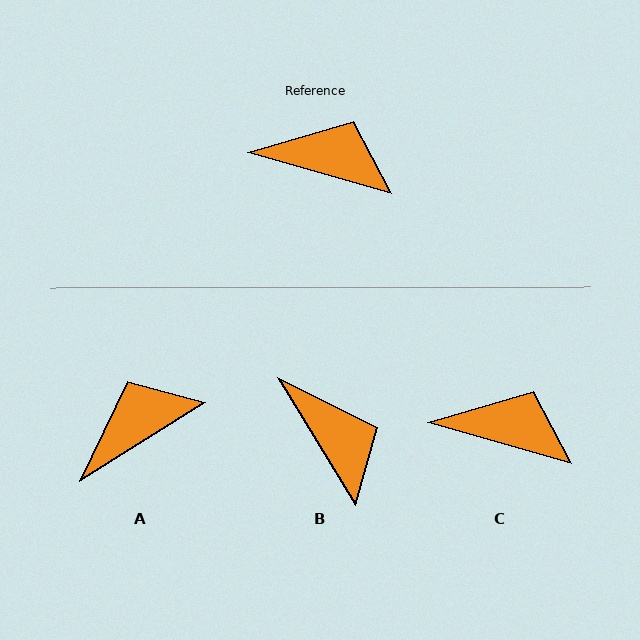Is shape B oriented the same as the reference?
No, it is off by about 43 degrees.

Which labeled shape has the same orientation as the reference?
C.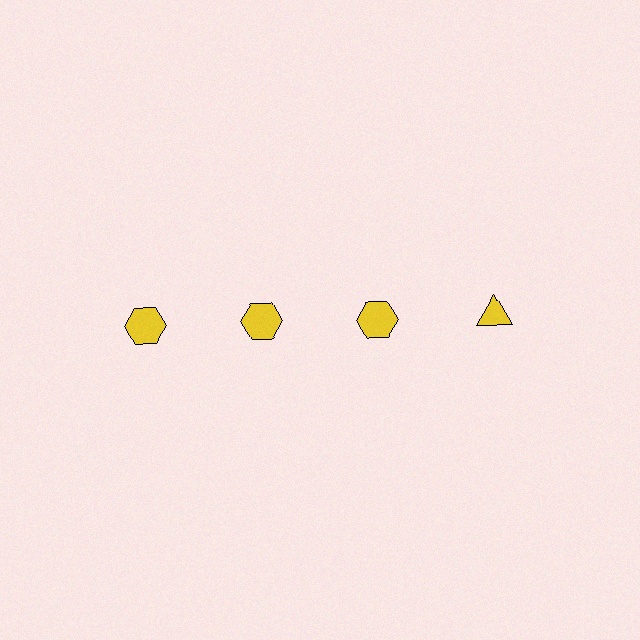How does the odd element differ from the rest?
It has a different shape: triangle instead of hexagon.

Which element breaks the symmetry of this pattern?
The yellow triangle in the top row, second from right column breaks the symmetry. All other shapes are yellow hexagons.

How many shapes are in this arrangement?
There are 4 shapes arranged in a grid pattern.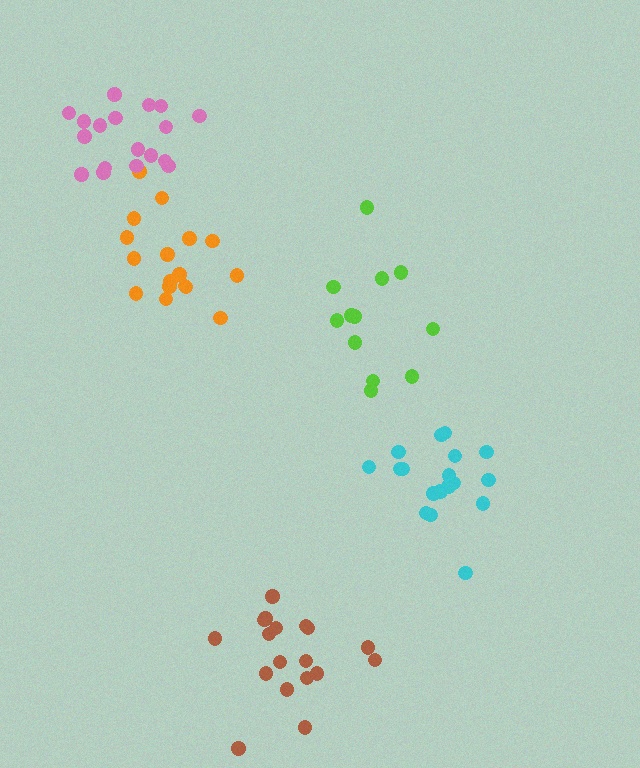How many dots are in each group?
Group 1: 18 dots, Group 2: 18 dots, Group 3: 18 dots, Group 4: 18 dots, Group 5: 12 dots (84 total).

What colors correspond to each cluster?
The clusters are colored: cyan, orange, pink, brown, lime.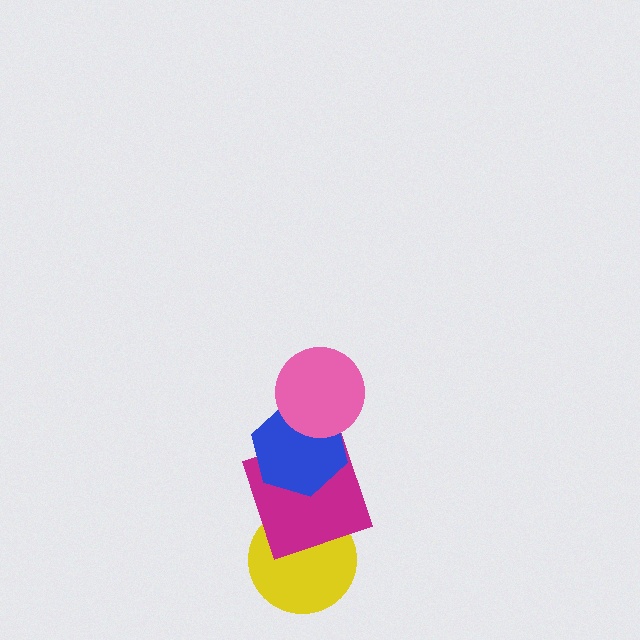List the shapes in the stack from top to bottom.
From top to bottom: the pink circle, the blue hexagon, the magenta square, the yellow circle.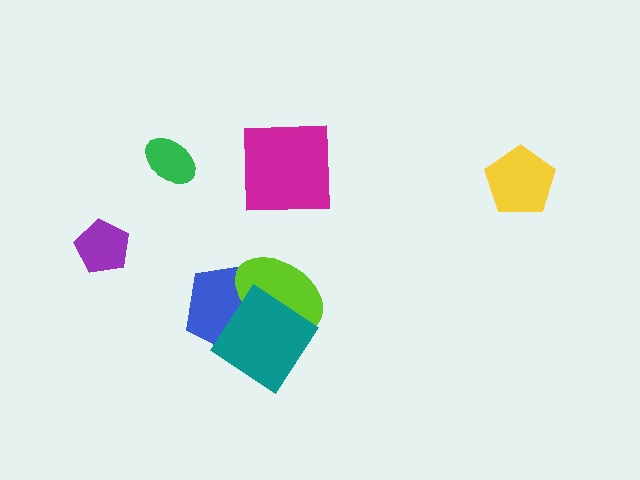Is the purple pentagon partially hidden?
No, no other shape covers it.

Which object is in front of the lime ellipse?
The teal diamond is in front of the lime ellipse.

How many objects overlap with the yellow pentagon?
0 objects overlap with the yellow pentagon.